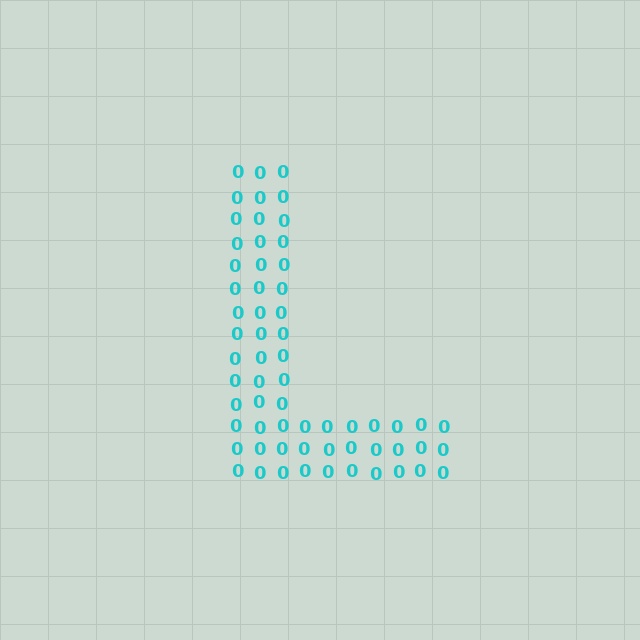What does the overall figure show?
The overall figure shows the letter L.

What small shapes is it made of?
It is made of small digit 0's.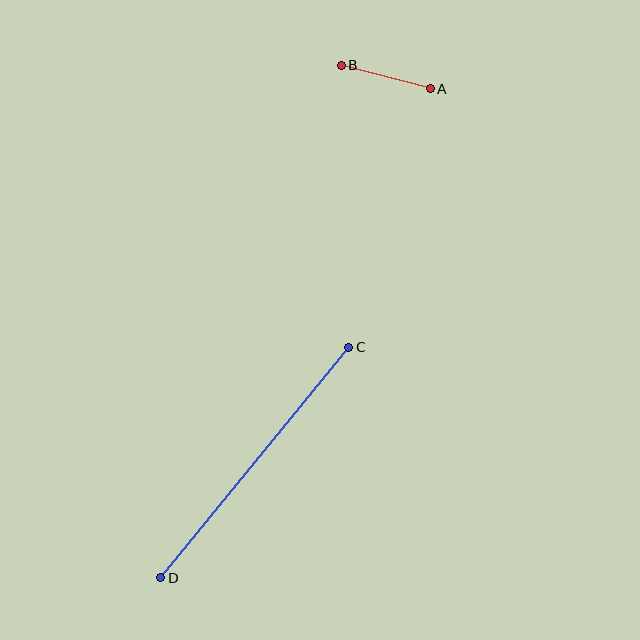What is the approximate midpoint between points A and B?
The midpoint is at approximately (386, 77) pixels.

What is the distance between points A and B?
The distance is approximately 92 pixels.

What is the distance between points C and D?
The distance is approximately 297 pixels.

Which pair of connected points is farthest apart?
Points C and D are farthest apart.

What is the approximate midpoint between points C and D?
The midpoint is at approximately (255, 463) pixels.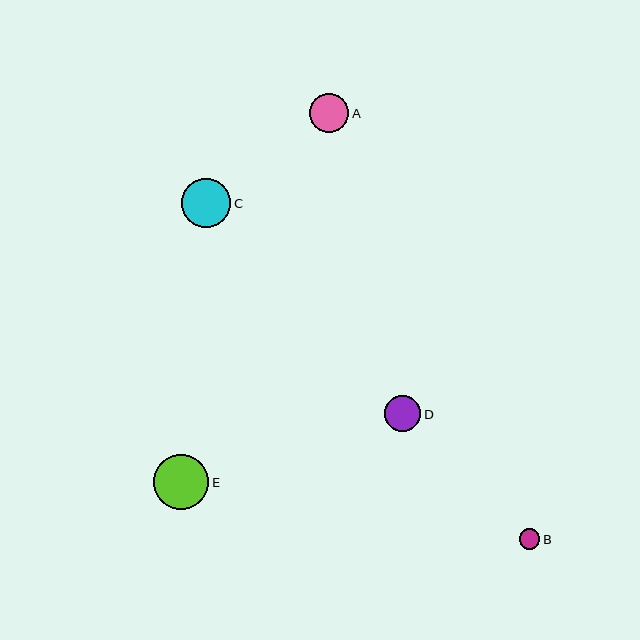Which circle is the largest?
Circle E is the largest with a size of approximately 55 pixels.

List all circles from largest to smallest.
From largest to smallest: E, C, A, D, B.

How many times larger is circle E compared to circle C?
Circle E is approximately 1.1 times the size of circle C.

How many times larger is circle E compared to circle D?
Circle E is approximately 1.5 times the size of circle D.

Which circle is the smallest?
Circle B is the smallest with a size of approximately 21 pixels.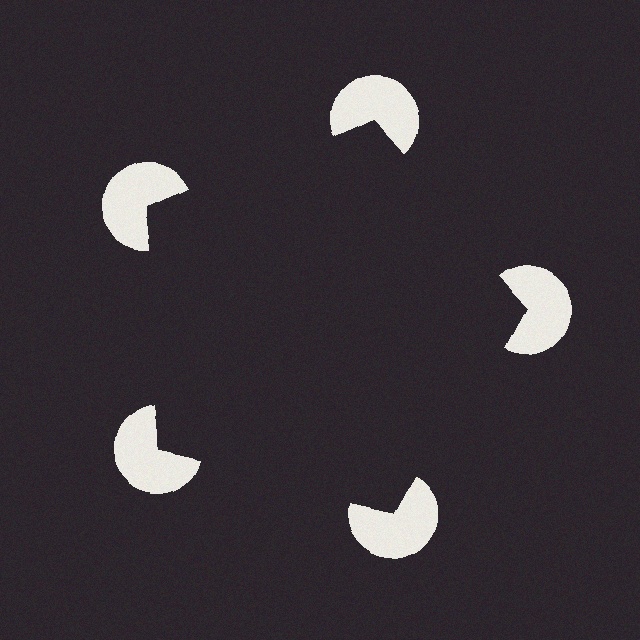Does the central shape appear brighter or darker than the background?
It typically appears slightly darker than the background, even though no actual brightness change is drawn.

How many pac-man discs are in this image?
There are 5 — one at each vertex of the illusory pentagon.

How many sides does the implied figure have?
5 sides.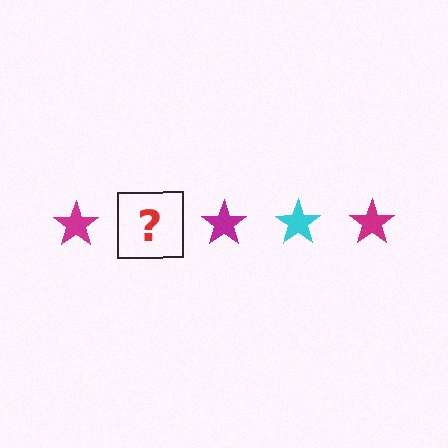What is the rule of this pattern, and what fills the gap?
The rule is that the pattern cycles through magenta, cyan stars. The gap should be filled with a cyan star.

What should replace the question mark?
The question mark should be replaced with a cyan star.